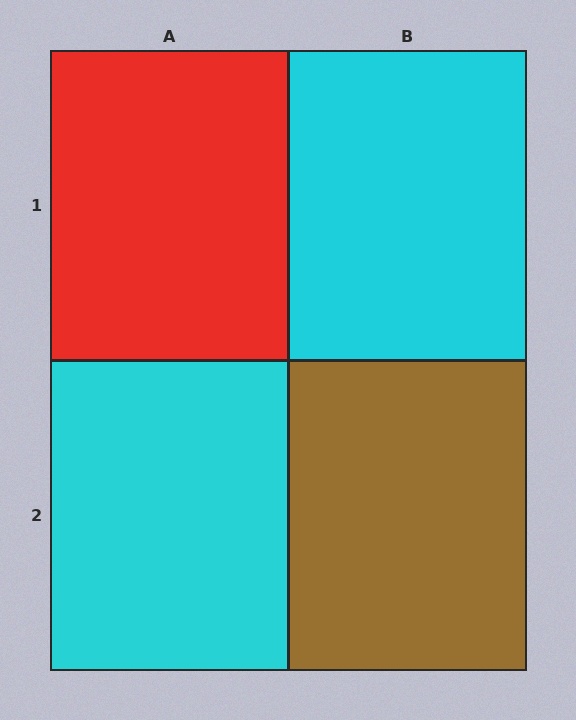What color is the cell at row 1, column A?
Red.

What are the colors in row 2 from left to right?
Cyan, brown.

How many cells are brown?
1 cell is brown.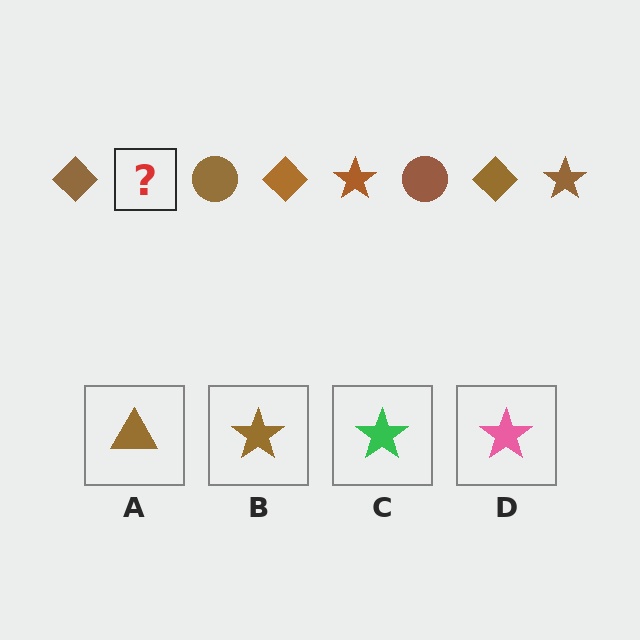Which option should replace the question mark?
Option B.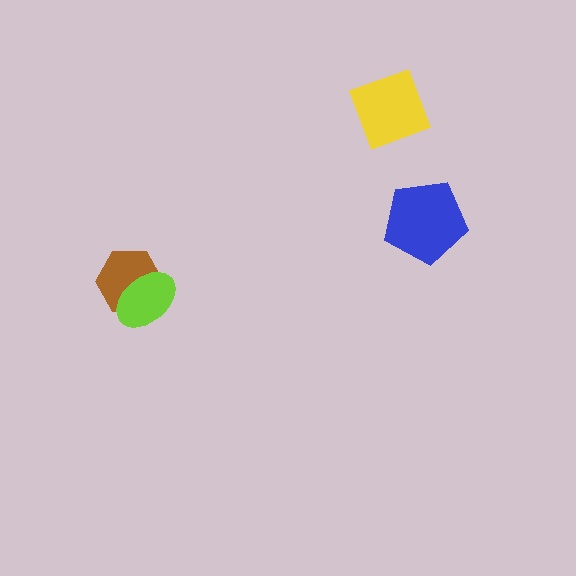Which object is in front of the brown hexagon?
The lime ellipse is in front of the brown hexagon.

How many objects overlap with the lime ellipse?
1 object overlaps with the lime ellipse.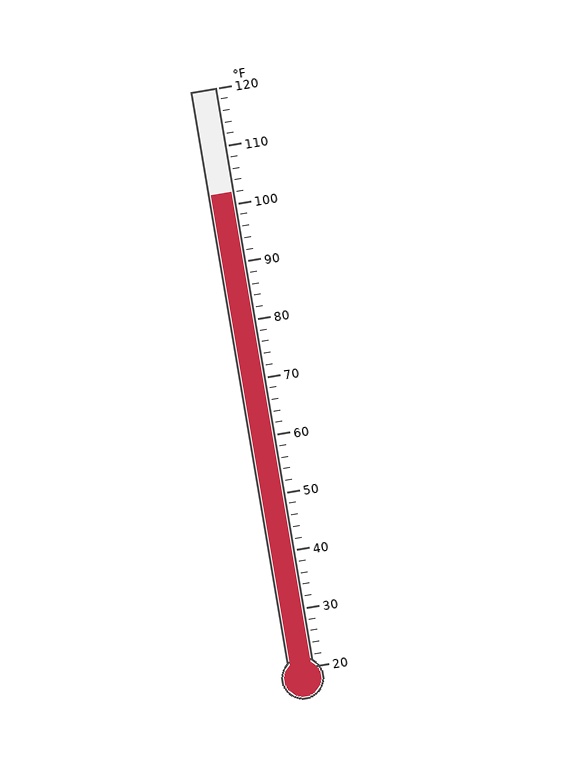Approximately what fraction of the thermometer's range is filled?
The thermometer is filled to approximately 80% of its range.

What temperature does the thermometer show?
The thermometer shows approximately 102°F.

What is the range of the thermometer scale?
The thermometer scale ranges from 20°F to 120°F.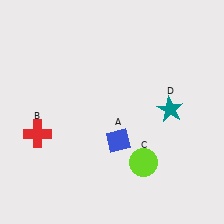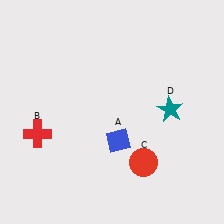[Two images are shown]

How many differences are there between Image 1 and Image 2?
There is 1 difference between the two images.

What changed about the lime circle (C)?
In Image 1, C is lime. In Image 2, it changed to red.